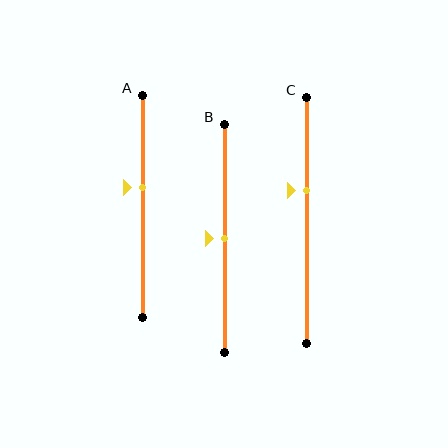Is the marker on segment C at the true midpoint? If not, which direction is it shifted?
No, the marker on segment C is shifted upward by about 12% of the segment length.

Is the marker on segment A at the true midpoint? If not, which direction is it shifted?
No, the marker on segment A is shifted upward by about 8% of the segment length.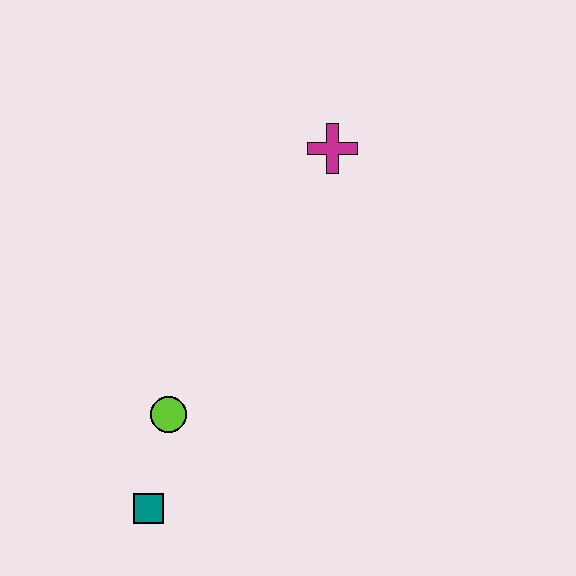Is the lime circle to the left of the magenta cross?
Yes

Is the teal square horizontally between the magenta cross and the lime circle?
No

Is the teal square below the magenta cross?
Yes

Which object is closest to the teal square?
The lime circle is closest to the teal square.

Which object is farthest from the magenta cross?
The teal square is farthest from the magenta cross.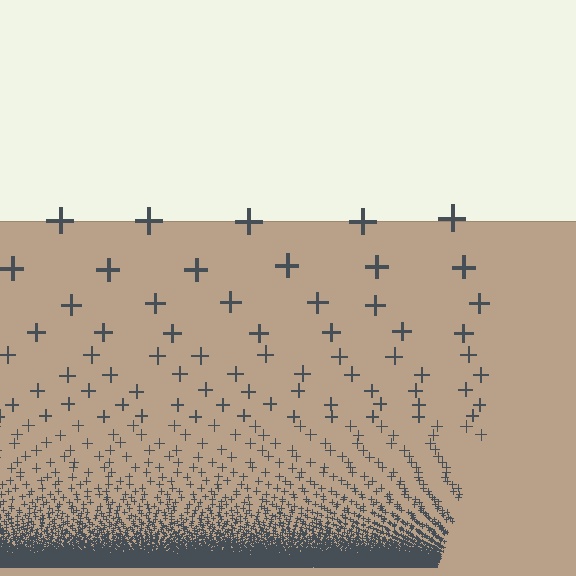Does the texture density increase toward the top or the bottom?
Density increases toward the bottom.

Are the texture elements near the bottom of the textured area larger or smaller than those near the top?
Smaller. The gradient is inverted — elements near the bottom are smaller and denser.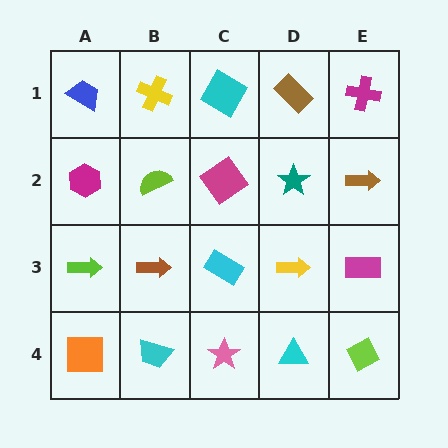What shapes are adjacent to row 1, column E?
A brown arrow (row 2, column E), a brown rectangle (row 1, column D).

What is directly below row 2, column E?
A magenta rectangle.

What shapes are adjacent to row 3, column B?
A lime semicircle (row 2, column B), a cyan trapezoid (row 4, column B), a lime arrow (row 3, column A), a cyan rectangle (row 3, column C).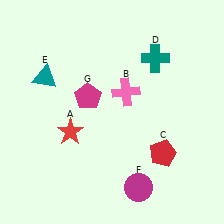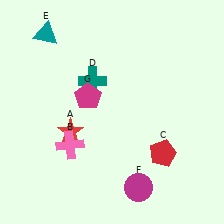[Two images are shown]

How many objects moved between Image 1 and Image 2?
3 objects moved between the two images.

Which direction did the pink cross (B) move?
The pink cross (B) moved left.